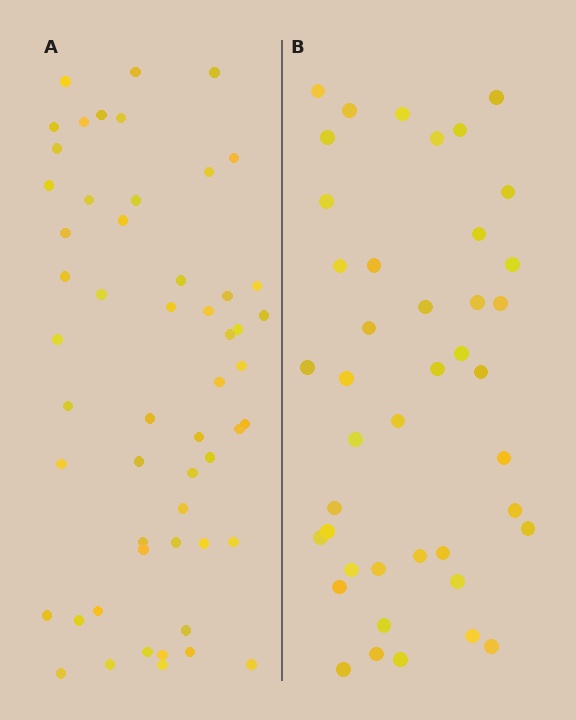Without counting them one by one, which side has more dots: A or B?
Region A (the left region) has more dots.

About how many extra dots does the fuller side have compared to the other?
Region A has roughly 12 or so more dots than region B.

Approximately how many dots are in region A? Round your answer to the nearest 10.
About 50 dots. (The exact count is 54, which rounds to 50.)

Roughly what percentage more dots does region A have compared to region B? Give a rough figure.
About 30% more.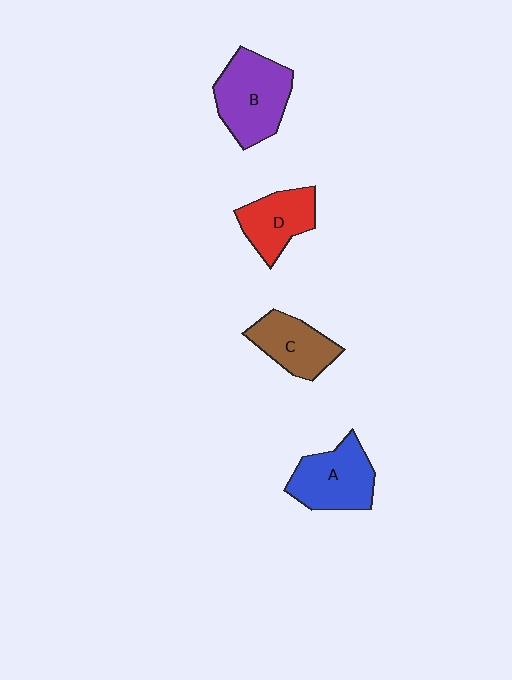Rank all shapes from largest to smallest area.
From largest to smallest: B (purple), A (blue), D (red), C (brown).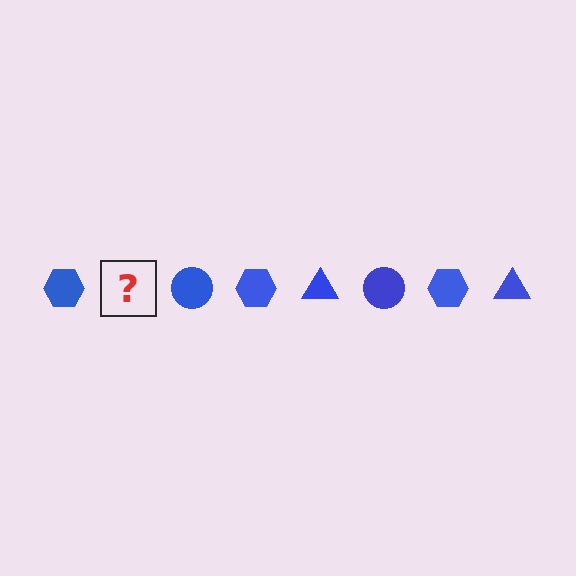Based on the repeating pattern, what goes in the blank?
The blank should be a blue triangle.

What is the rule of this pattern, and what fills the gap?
The rule is that the pattern cycles through hexagon, triangle, circle shapes in blue. The gap should be filled with a blue triangle.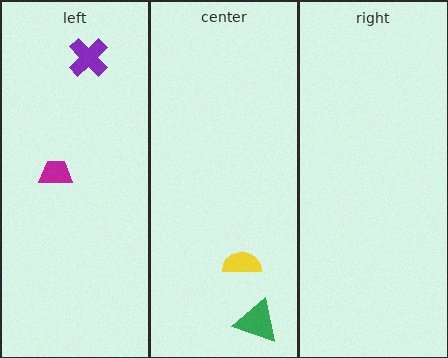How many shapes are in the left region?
2.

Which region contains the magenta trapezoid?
The left region.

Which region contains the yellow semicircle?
The center region.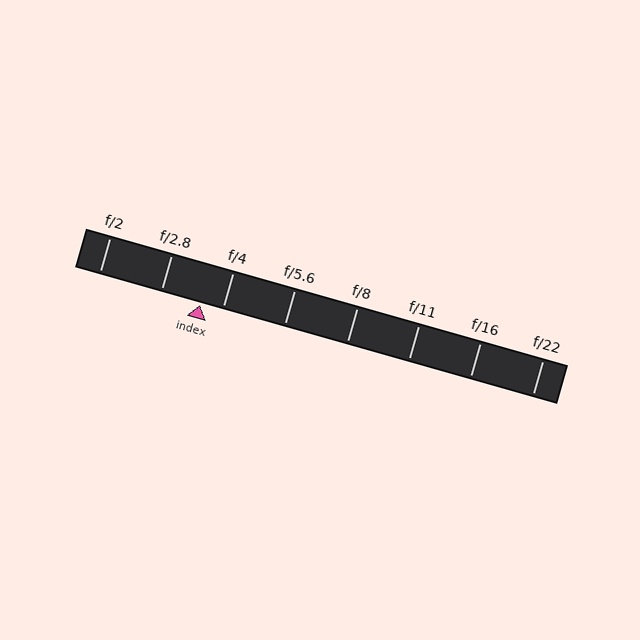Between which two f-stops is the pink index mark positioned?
The index mark is between f/2.8 and f/4.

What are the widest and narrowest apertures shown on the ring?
The widest aperture shown is f/2 and the narrowest is f/22.